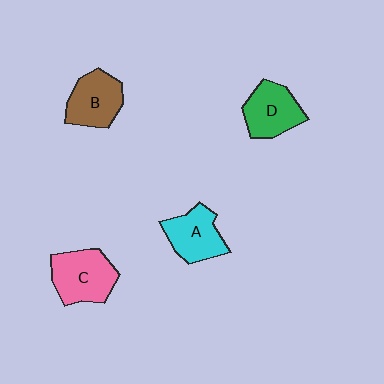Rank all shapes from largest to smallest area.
From largest to smallest: C (pink), B (brown), D (green), A (cyan).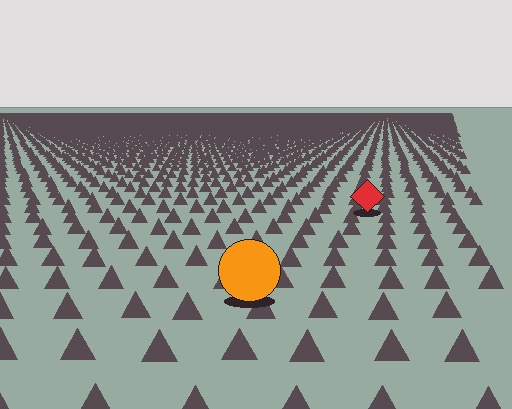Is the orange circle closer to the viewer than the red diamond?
Yes. The orange circle is closer — you can tell from the texture gradient: the ground texture is coarser near it.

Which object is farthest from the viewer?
The red diamond is farthest from the viewer. It appears smaller and the ground texture around it is denser.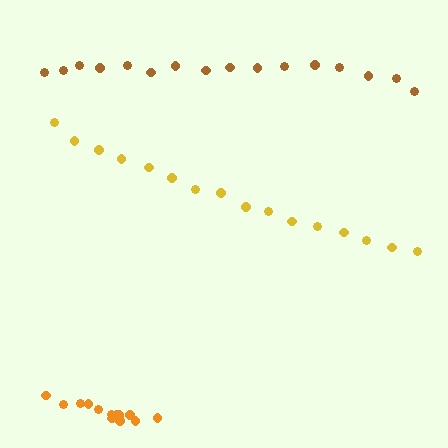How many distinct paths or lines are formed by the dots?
There are 3 distinct paths.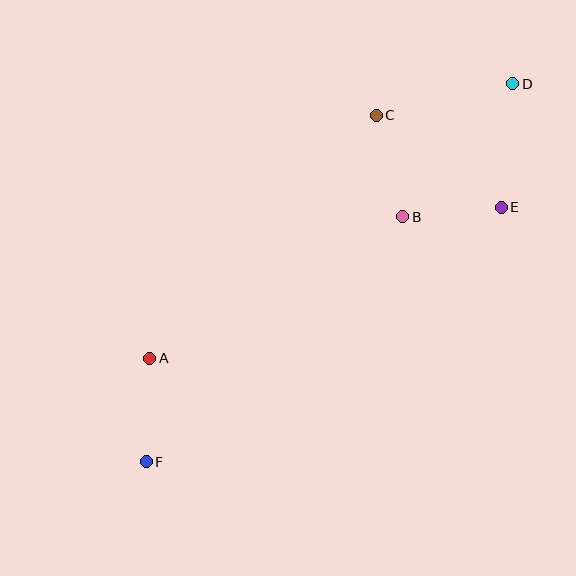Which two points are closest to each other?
Points B and E are closest to each other.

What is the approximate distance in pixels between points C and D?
The distance between C and D is approximately 140 pixels.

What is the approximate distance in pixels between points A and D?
The distance between A and D is approximately 455 pixels.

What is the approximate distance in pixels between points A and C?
The distance between A and C is approximately 332 pixels.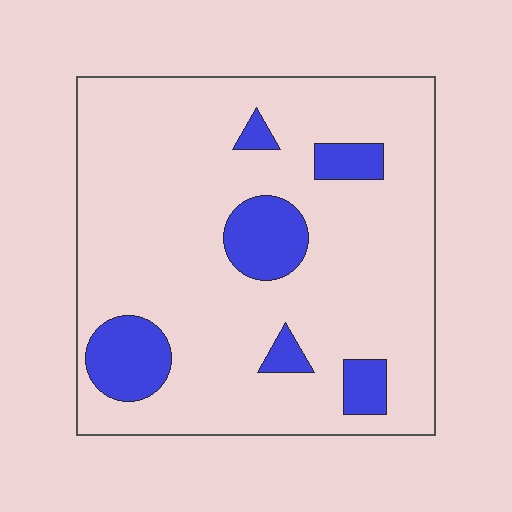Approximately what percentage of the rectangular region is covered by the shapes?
Approximately 15%.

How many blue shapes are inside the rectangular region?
6.